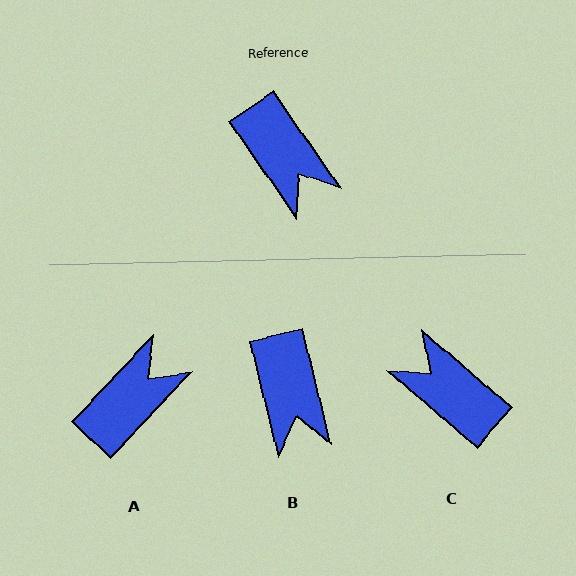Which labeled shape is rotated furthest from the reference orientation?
C, about 166 degrees away.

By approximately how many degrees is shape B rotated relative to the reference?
Approximately 21 degrees clockwise.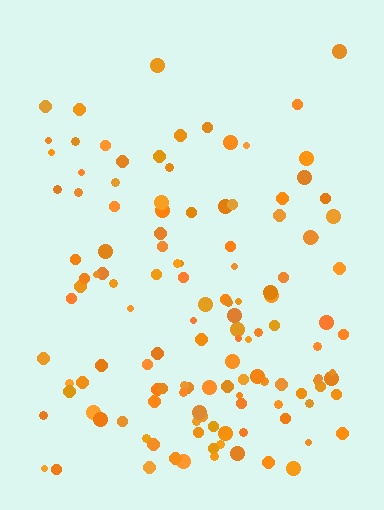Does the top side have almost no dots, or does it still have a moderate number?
Still a moderate number, just noticeably fewer than the bottom.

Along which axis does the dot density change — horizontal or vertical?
Vertical.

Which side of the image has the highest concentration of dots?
The bottom.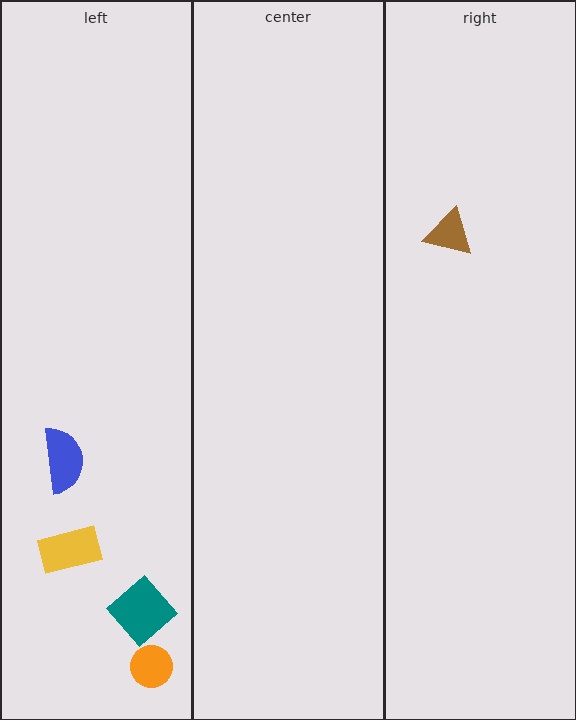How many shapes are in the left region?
4.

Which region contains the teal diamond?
The left region.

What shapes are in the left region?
The yellow rectangle, the teal diamond, the orange circle, the blue semicircle.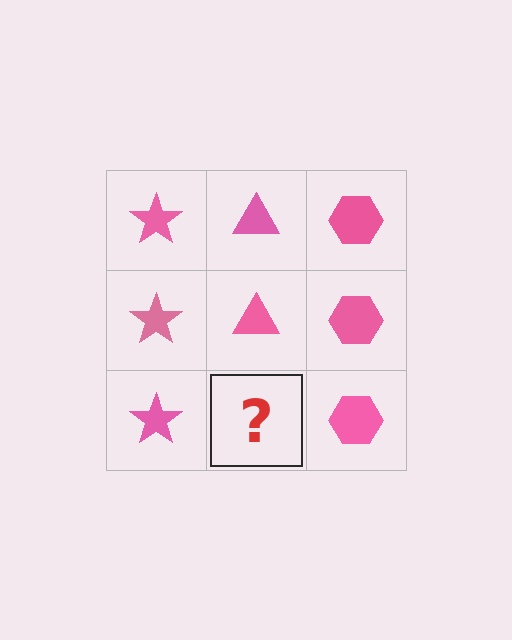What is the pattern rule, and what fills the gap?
The rule is that each column has a consistent shape. The gap should be filled with a pink triangle.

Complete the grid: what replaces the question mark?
The question mark should be replaced with a pink triangle.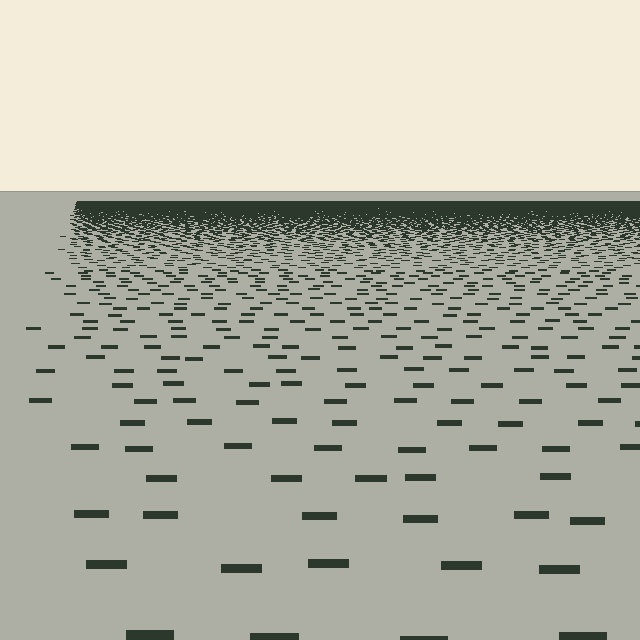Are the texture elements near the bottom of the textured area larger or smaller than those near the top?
Larger. Near the bottom, elements are closer to the viewer and appear at a bigger on-screen size.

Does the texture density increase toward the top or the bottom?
Density increases toward the top.